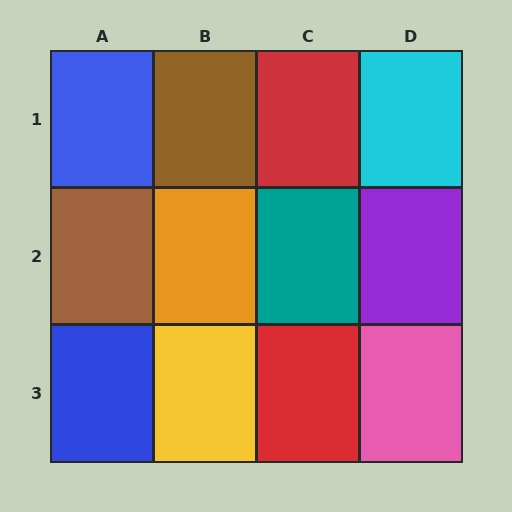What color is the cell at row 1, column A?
Blue.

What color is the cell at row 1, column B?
Brown.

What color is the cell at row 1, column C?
Red.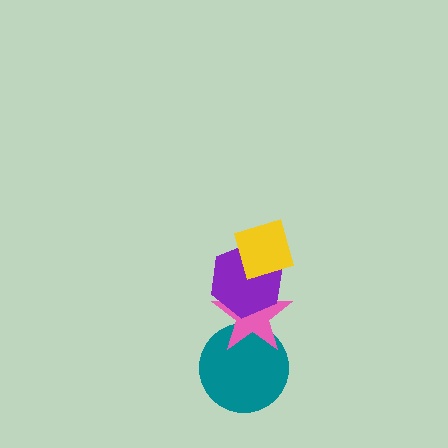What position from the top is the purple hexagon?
The purple hexagon is 2nd from the top.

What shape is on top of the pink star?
The purple hexagon is on top of the pink star.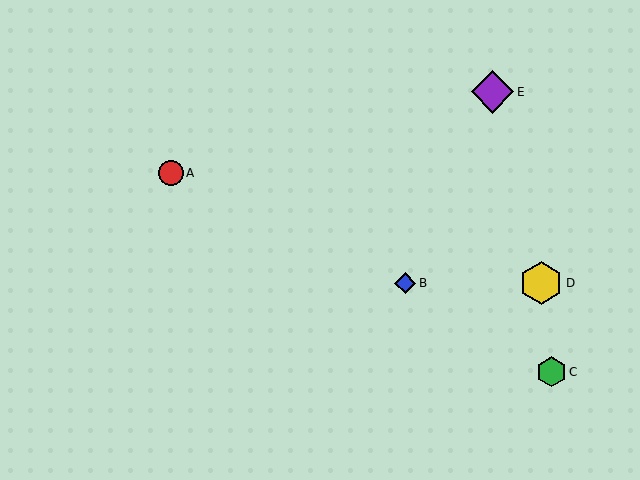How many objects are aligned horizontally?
2 objects (B, D) are aligned horizontally.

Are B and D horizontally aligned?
Yes, both are at y≈283.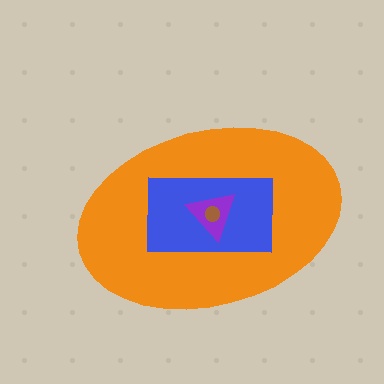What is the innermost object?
The brown circle.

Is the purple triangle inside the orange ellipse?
Yes.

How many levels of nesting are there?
4.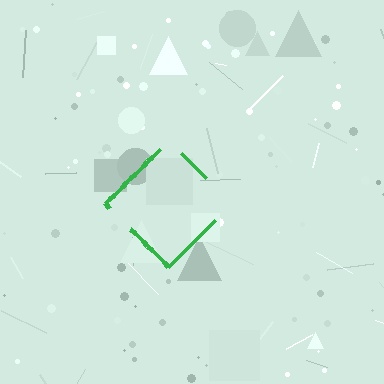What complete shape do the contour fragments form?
The contour fragments form a diamond.